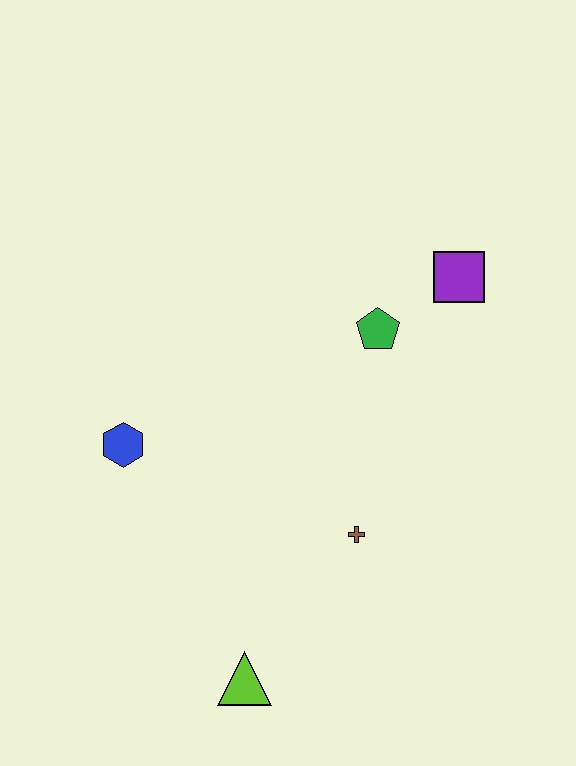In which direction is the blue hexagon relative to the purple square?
The blue hexagon is to the left of the purple square.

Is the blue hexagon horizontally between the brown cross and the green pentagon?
No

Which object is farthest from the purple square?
The lime triangle is farthest from the purple square.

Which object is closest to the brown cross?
The lime triangle is closest to the brown cross.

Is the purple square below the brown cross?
No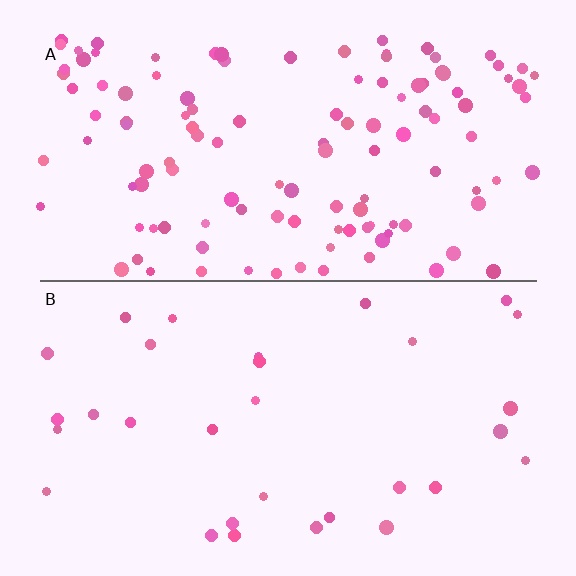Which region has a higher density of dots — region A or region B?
A (the top).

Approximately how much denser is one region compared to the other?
Approximately 4.0× — region A over region B.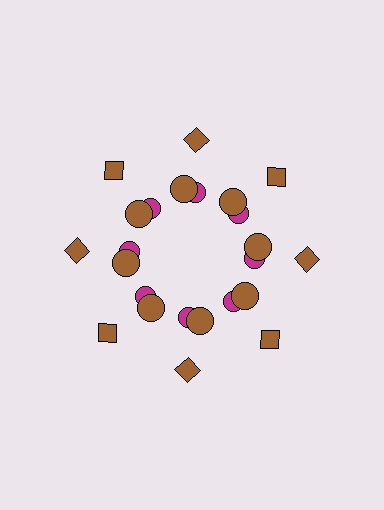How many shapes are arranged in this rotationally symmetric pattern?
There are 24 shapes, arranged in 8 groups of 3.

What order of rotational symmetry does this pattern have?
This pattern has 8-fold rotational symmetry.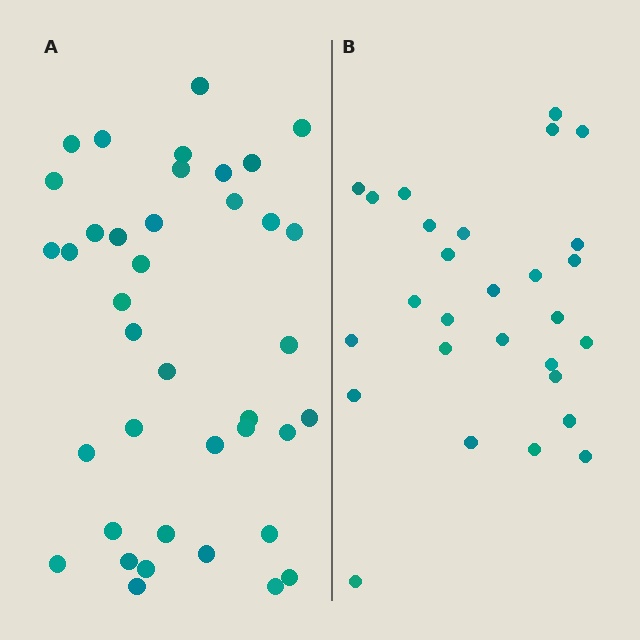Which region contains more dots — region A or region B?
Region A (the left region) has more dots.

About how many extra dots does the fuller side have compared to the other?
Region A has roughly 12 or so more dots than region B.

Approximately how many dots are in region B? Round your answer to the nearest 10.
About 30 dots. (The exact count is 28, which rounds to 30.)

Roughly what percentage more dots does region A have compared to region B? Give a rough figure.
About 40% more.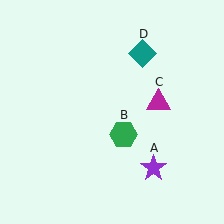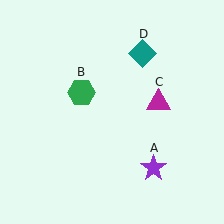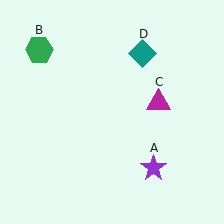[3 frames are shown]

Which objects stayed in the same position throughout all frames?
Purple star (object A) and magenta triangle (object C) and teal diamond (object D) remained stationary.